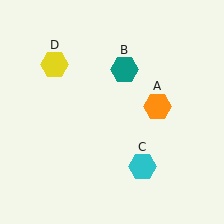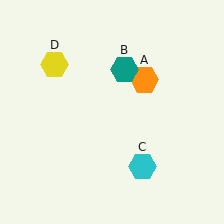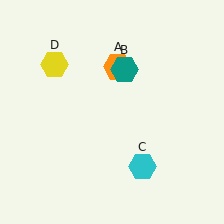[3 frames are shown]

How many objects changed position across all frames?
1 object changed position: orange hexagon (object A).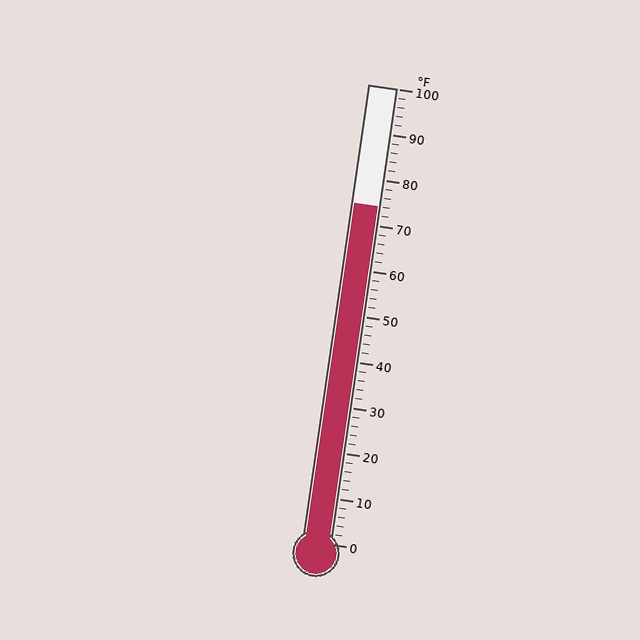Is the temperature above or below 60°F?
The temperature is above 60°F.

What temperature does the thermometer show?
The thermometer shows approximately 74°F.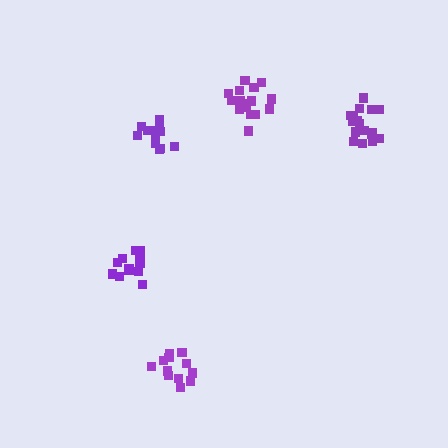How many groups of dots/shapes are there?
There are 5 groups.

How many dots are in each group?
Group 1: 12 dots, Group 2: 12 dots, Group 3: 12 dots, Group 4: 17 dots, Group 5: 17 dots (70 total).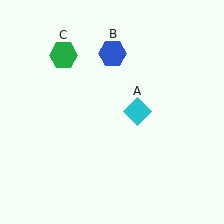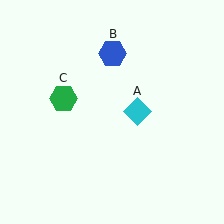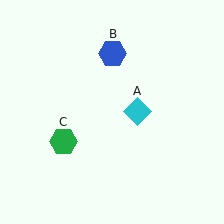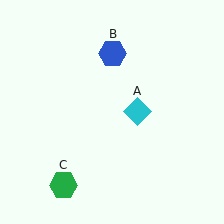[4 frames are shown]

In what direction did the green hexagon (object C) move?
The green hexagon (object C) moved down.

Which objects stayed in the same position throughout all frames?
Cyan diamond (object A) and blue hexagon (object B) remained stationary.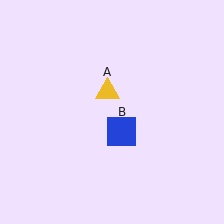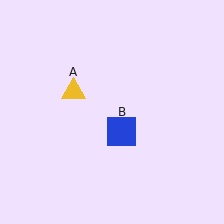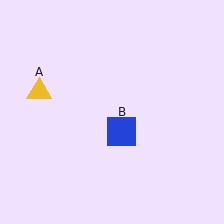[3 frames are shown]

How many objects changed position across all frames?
1 object changed position: yellow triangle (object A).